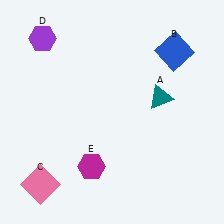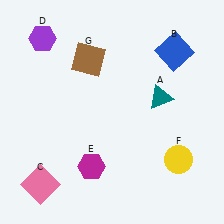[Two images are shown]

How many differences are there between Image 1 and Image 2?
There are 2 differences between the two images.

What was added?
A yellow circle (F), a brown square (G) were added in Image 2.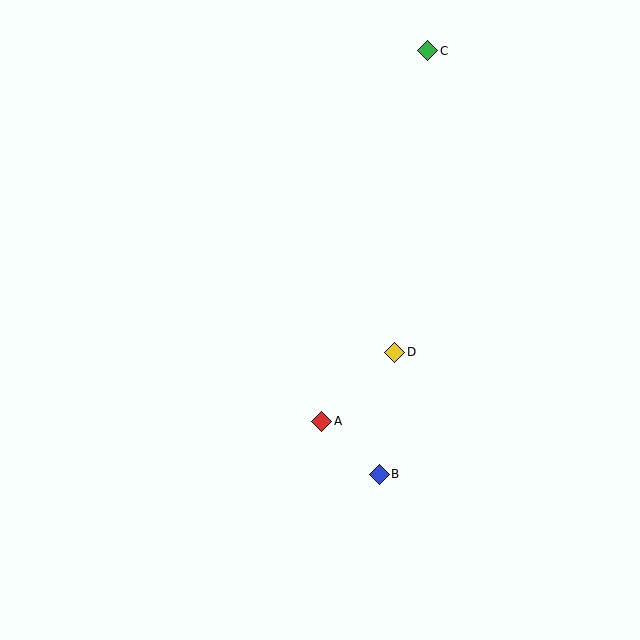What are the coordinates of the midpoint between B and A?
The midpoint between B and A is at (351, 448).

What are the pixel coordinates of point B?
Point B is at (379, 474).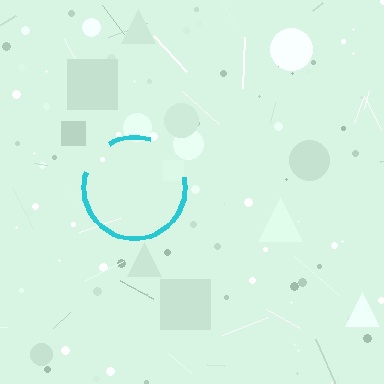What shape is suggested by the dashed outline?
The dashed outline suggests a circle.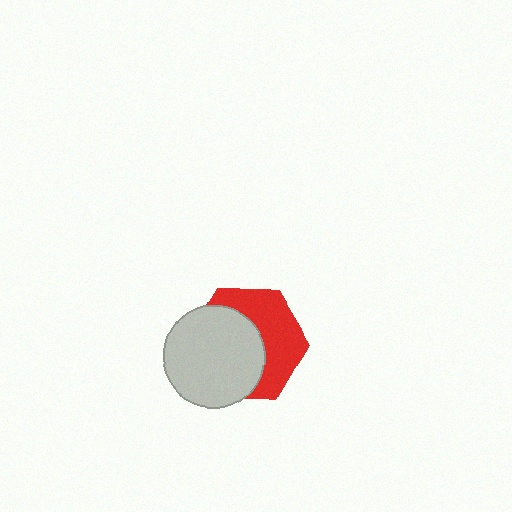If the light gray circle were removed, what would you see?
You would see the complete red hexagon.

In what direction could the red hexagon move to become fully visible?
The red hexagon could move toward the upper-right. That would shift it out from behind the light gray circle entirely.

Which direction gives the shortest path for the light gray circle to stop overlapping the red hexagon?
Moving toward the lower-left gives the shortest separation.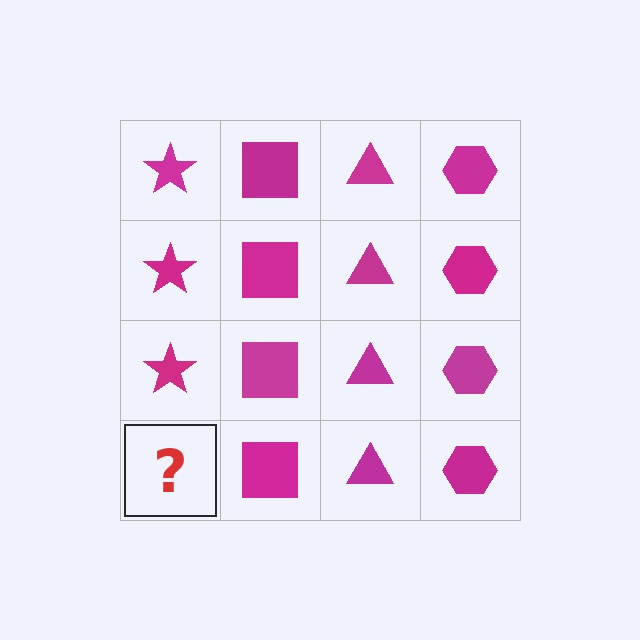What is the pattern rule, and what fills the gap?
The rule is that each column has a consistent shape. The gap should be filled with a magenta star.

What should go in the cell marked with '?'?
The missing cell should contain a magenta star.